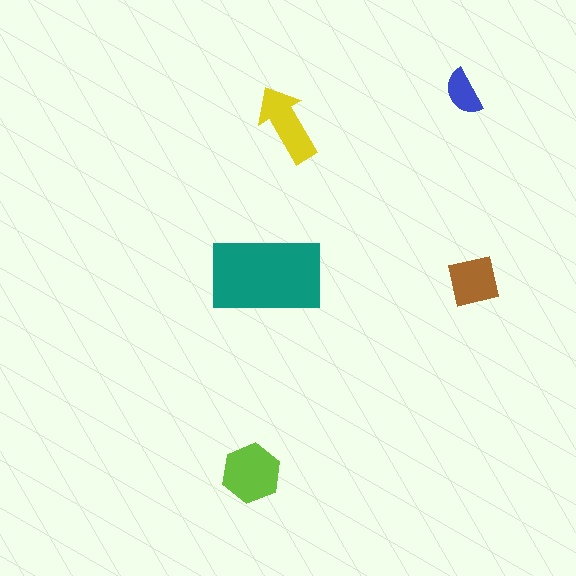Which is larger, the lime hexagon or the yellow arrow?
The lime hexagon.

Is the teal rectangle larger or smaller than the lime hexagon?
Larger.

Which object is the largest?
The teal rectangle.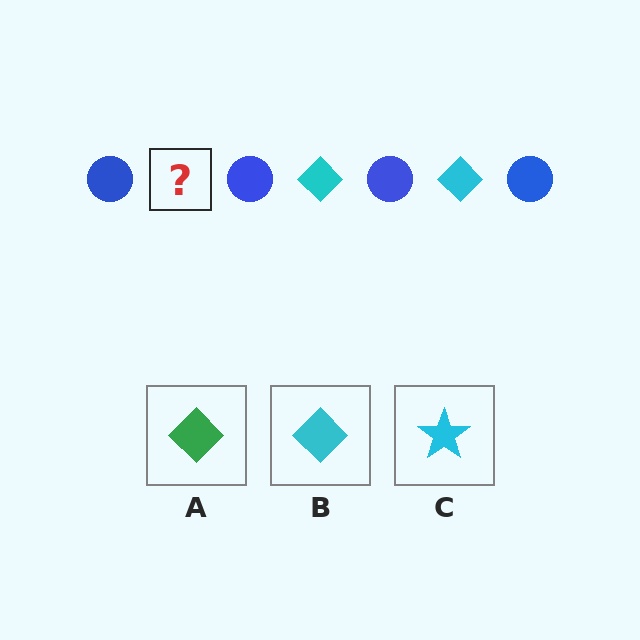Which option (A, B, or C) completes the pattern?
B.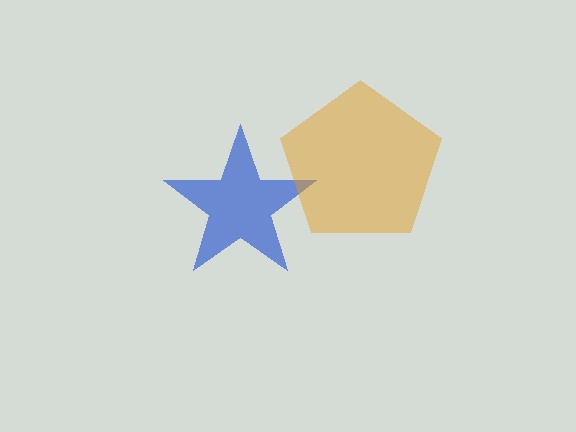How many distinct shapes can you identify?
There are 2 distinct shapes: a blue star, an orange pentagon.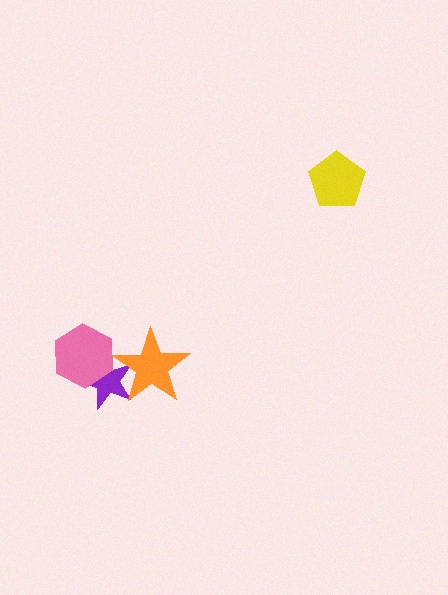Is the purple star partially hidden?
Yes, it is partially covered by another shape.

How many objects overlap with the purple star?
2 objects overlap with the purple star.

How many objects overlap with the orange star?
1 object overlaps with the orange star.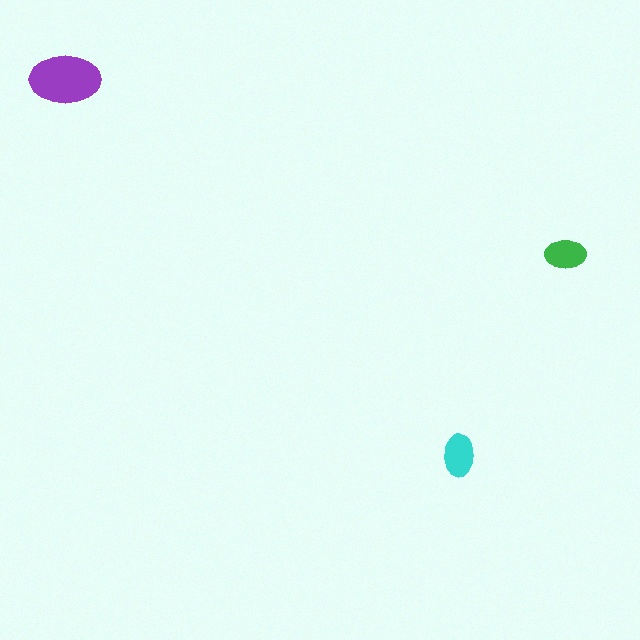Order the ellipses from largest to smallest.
the purple one, the cyan one, the green one.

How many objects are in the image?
There are 3 objects in the image.